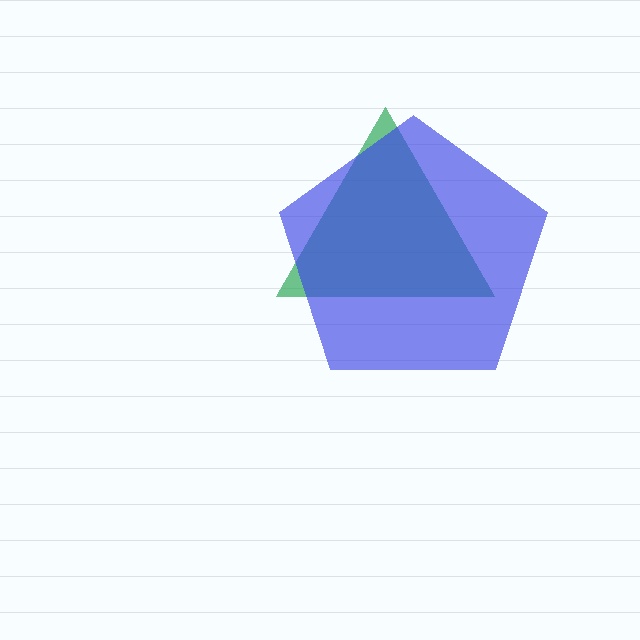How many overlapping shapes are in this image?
There are 2 overlapping shapes in the image.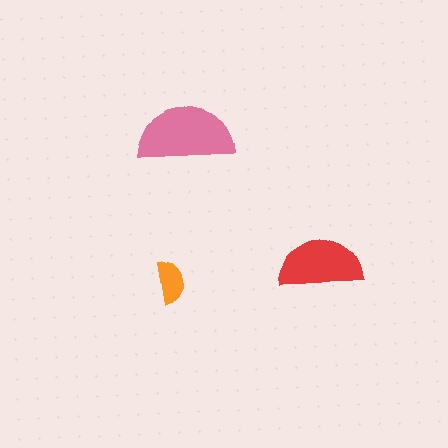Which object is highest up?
The pink semicircle is topmost.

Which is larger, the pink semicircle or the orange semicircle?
The pink one.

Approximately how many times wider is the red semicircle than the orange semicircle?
About 2 times wider.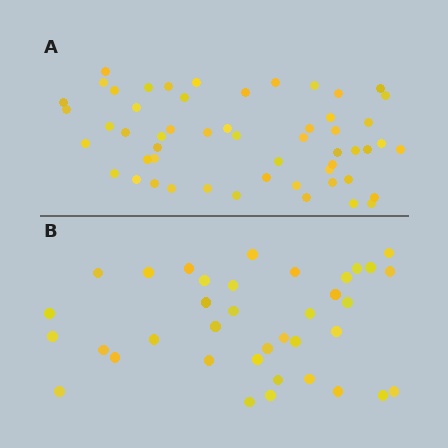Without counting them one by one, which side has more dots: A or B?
Region A (the top region) has more dots.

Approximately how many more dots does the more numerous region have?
Region A has approximately 15 more dots than region B.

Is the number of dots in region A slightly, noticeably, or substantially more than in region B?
Region A has substantially more. The ratio is roughly 1.5 to 1.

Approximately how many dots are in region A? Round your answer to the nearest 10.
About 50 dots. (The exact count is 54, which rounds to 50.)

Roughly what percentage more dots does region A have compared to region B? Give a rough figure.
About 45% more.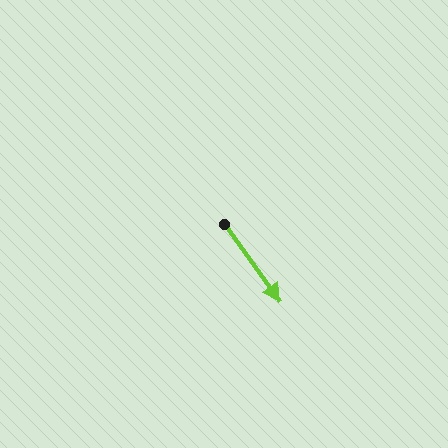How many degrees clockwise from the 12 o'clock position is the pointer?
Approximately 144 degrees.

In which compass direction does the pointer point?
Southeast.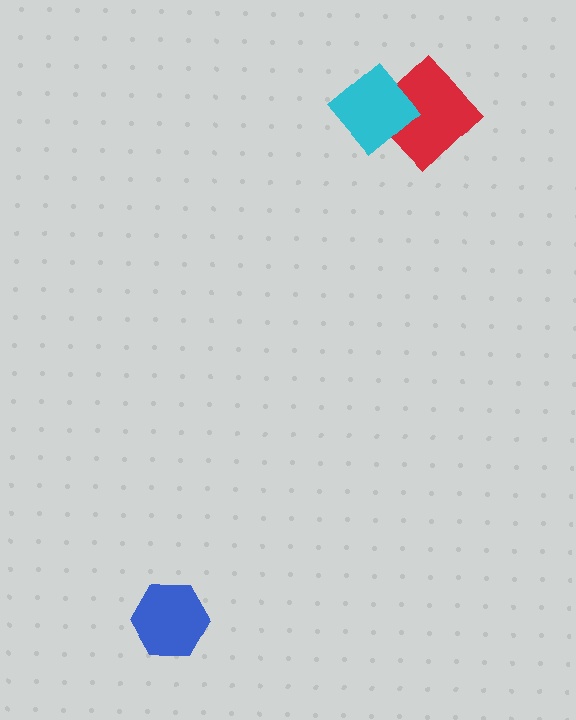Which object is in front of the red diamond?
The cyan diamond is in front of the red diamond.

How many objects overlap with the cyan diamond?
1 object overlaps with the cyan diamond.